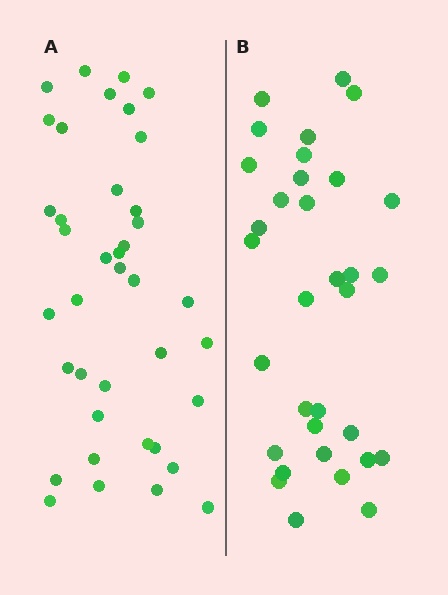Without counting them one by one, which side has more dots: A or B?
Region A (the left region) has more dots.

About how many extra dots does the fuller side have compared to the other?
Region A has about 6 more dots than region B.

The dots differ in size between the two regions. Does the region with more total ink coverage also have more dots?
No. Region B has more total ink coverage because its dots are larger, but region A actually contains more individual dots. Total area can be misleading — the number of items is what matters here.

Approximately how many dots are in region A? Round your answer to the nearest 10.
About 40 dots. (The exact count is 39, which rounds to 40.)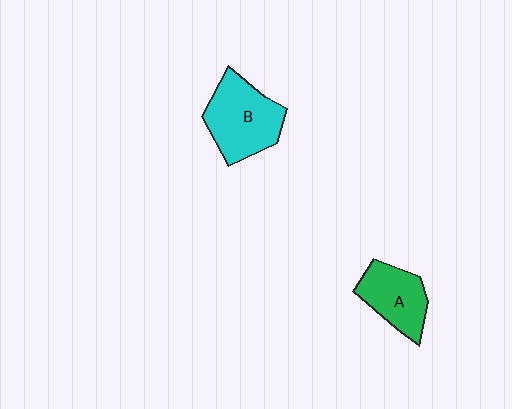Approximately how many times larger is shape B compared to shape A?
Approximately 1.3 times.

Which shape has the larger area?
Shape B (cyan).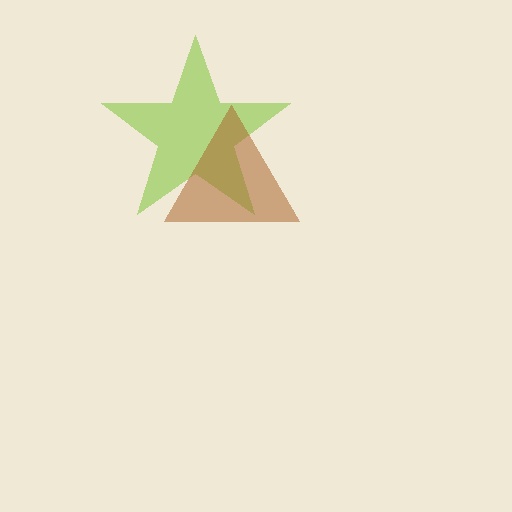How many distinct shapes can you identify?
There are 2 distinct shapes: a lime star, a brown triangle.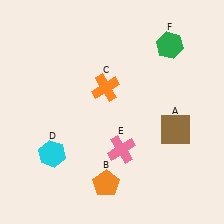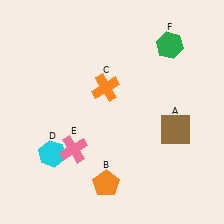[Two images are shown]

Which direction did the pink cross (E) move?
The pink cross (E) moved left.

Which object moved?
The pink cross (E) moved left.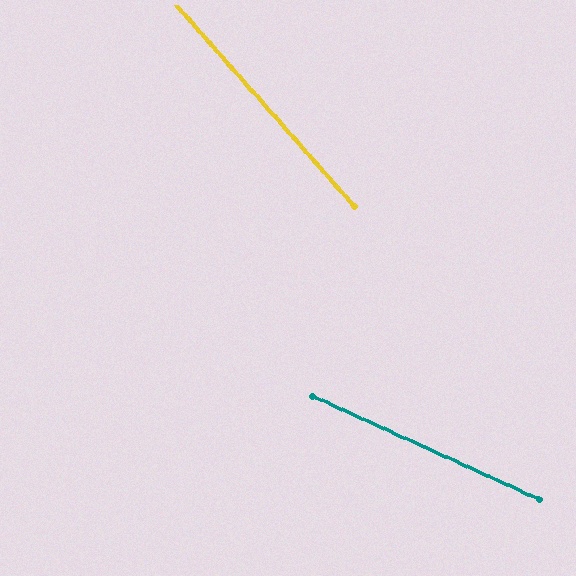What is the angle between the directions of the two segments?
Approximately 24 degrees.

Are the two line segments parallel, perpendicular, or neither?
Neither parallel nor perpendicular — they differ by about 24°.